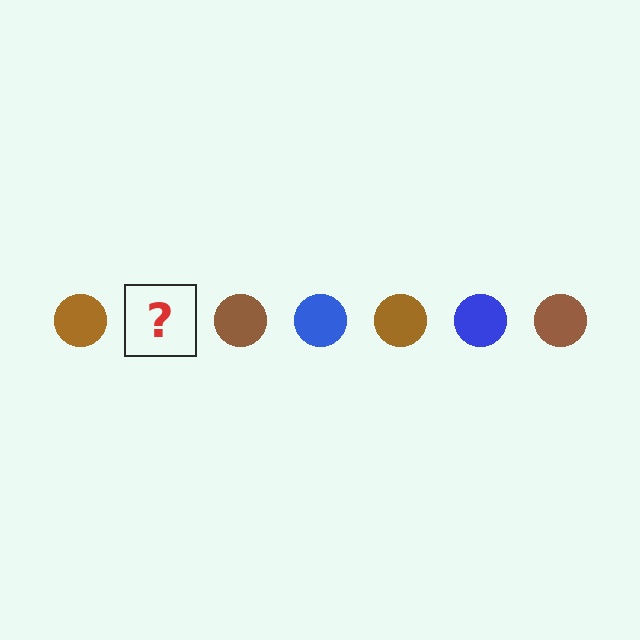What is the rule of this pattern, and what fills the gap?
The rule is that the pattern cycles through brown, blue circles. The gap should be filled with a blue circle.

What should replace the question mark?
The question mark should be replaced with a blue circle.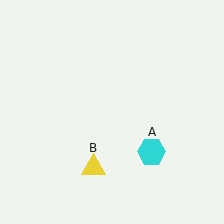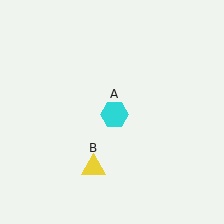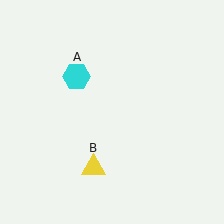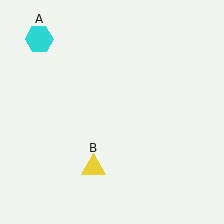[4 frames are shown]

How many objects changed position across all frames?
1 object changed position: cyan hexagon (object A).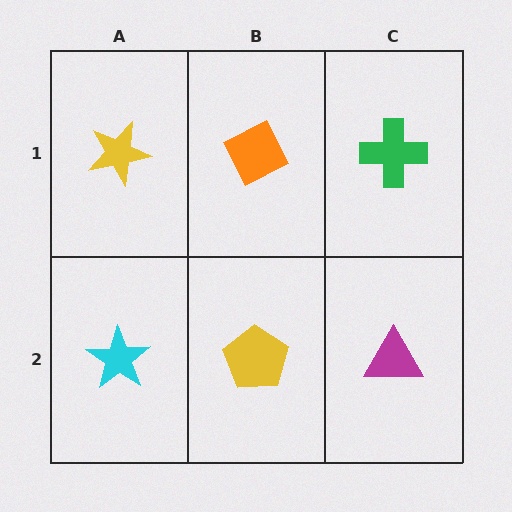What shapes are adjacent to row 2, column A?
A yellow star (row 1, column A), a yellow pentagon (row 2, column B).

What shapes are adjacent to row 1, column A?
A cyan star (row 2, column A), an orange diamond (row 1, column B).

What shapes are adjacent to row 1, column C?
A magenta triangle (row 2, column C), an orange diamond (row 1, column B).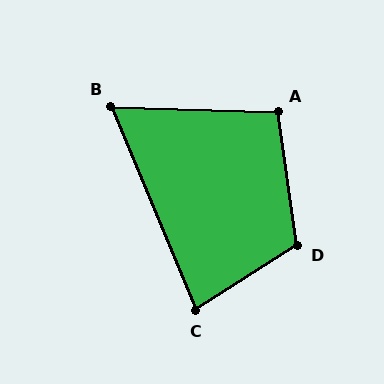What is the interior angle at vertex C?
Approximately 80 degrees (acute).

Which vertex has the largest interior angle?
D, at approximately 114 degrees.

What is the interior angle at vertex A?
Approximately 100 degrees (obtuse).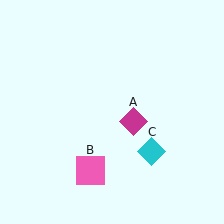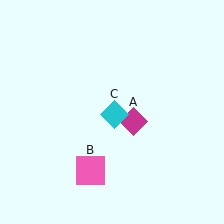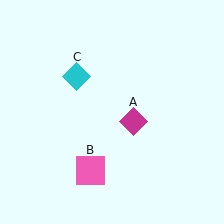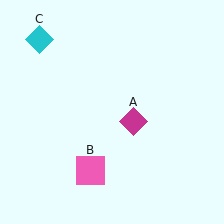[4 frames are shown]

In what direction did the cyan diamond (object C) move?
The cyan diamond (object C) moved up and to the left.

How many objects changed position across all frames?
1 object changed position: cyan diamond (object C).